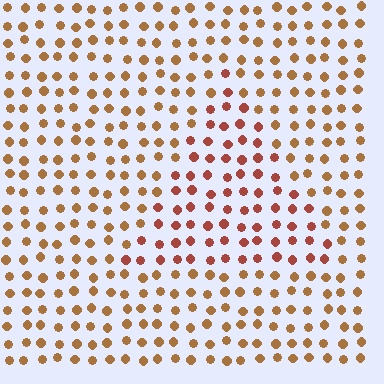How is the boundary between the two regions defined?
The boundary is defined purely by a slight shift in hue (about 26 degrees). Spacing, size, and orientation are identical on both sides.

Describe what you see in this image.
The image is filled with small brown elements in a uniform arrangement. A triangle-shaped region is visible where the elements are tinted to a slightly different hue, forming a subtle color boundary.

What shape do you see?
I see a triangle.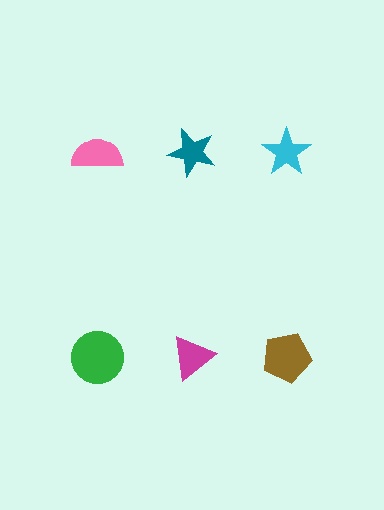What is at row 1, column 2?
A teal star.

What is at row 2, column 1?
A green circle.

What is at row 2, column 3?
A brown pentagon.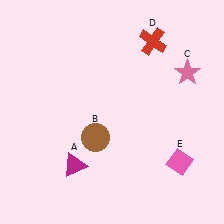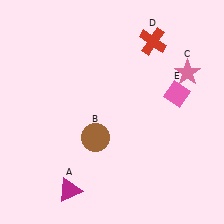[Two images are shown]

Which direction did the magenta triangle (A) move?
The magenta triangle (A) moved down.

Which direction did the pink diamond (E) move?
The pink diamond (E) moved up.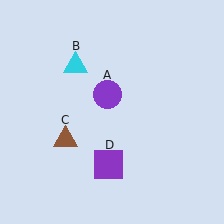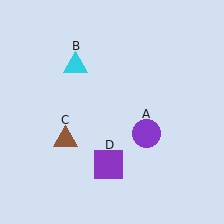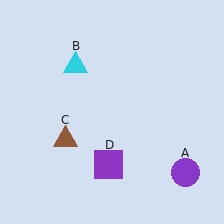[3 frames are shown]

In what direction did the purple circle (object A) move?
The purple circle (object A) moved down and to the right.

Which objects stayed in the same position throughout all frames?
Cyan triangle (object B) and brown triangle (object C) and purple square (object D) remained stationary.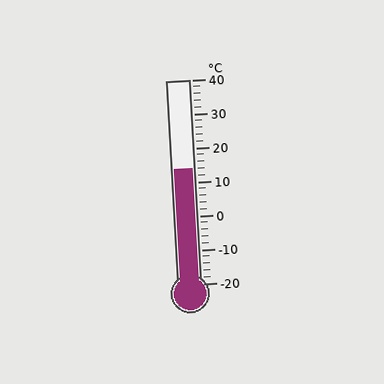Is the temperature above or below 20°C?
The temperature is below 20°C.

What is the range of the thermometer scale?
The thermometer scale ranges from -20°C to 40°C.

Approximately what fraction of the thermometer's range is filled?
The thermometer is filled to approximately 55% of its range.